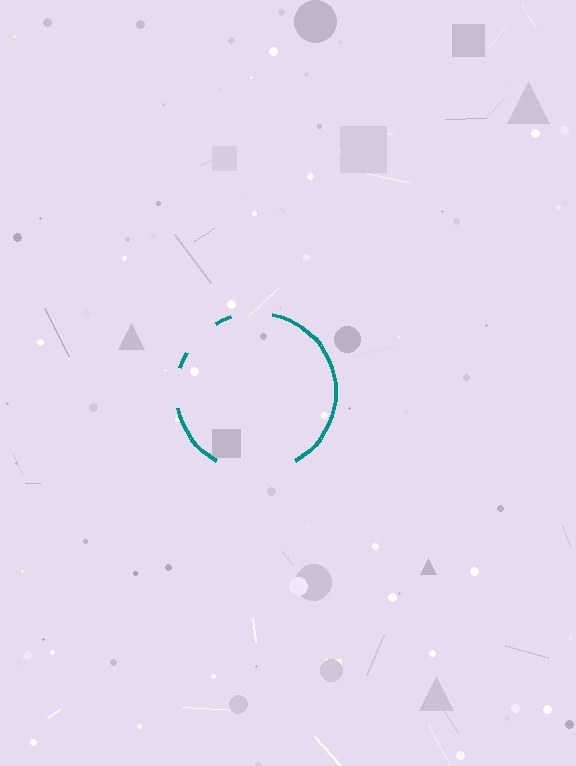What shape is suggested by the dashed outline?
The dashed outline suggests a circle.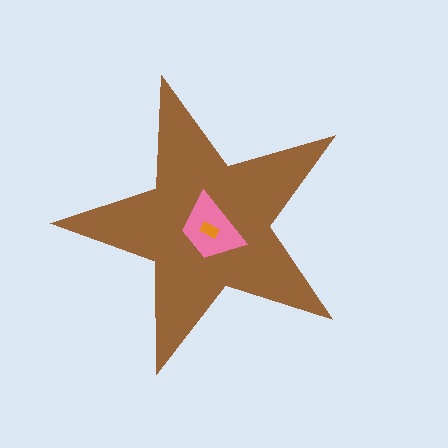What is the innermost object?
The orange rectangle.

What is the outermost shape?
The brown star.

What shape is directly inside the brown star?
The pink trapezoid.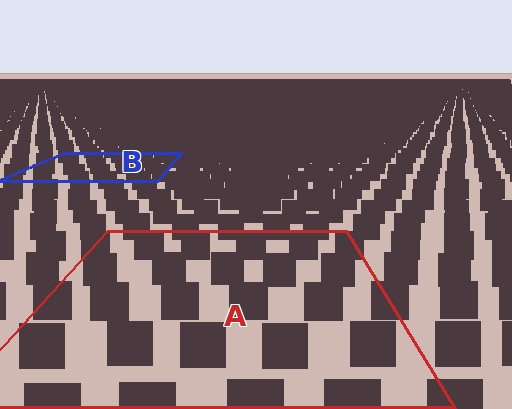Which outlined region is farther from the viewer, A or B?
Region B is farther from the viewer — the texture elements inside it appear smaller and more densely packed.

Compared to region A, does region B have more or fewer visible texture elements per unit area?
Region B has more texture elements per unit area — they are packed more densely because it is farther away.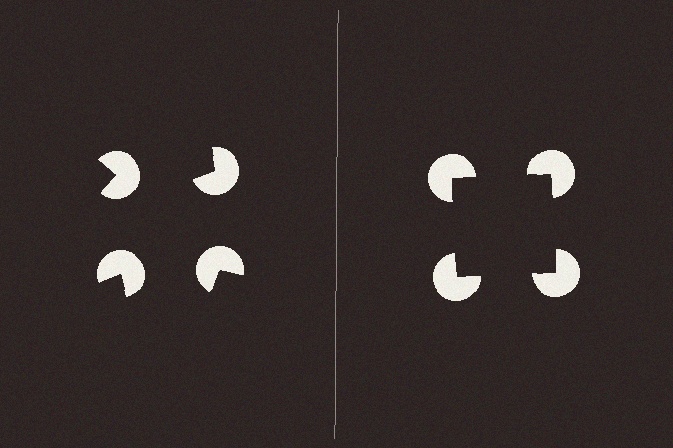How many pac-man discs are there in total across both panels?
8 — 4 on each side.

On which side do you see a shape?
An illusory square appears on the right side. On the left side the wedge cuts are rotated, so no coherent shape forms.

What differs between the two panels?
The pac-man discs are positioned identically on both sides; only the wedge orientations differ. On the right they align to a square; on the left they are misaligned.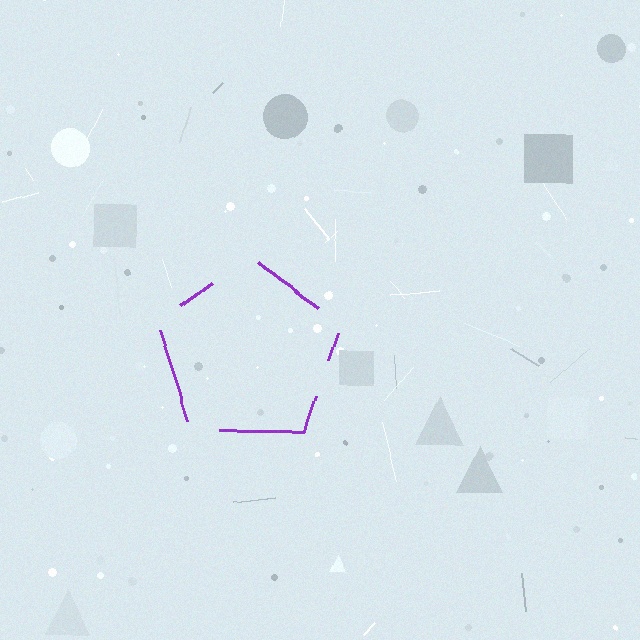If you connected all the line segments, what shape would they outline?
They would outline a pentagon.